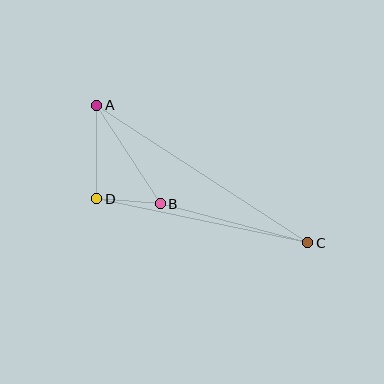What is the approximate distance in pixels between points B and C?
The distance between B and C is approximately 152 pixels.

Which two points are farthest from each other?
Points A and C are farthest from each other.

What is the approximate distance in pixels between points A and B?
The distance between A and B is approximately 117 pixels.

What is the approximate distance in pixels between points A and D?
The distance between A and D is approximately 94 pixels.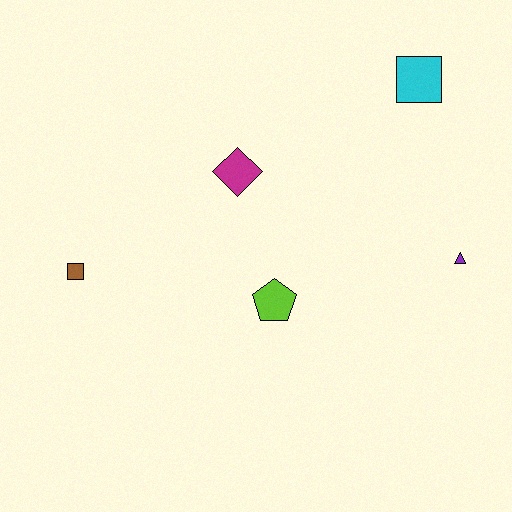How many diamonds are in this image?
There is 1 diamond.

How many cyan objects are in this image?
There is 1 cyan object.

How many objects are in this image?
There are 5 objects.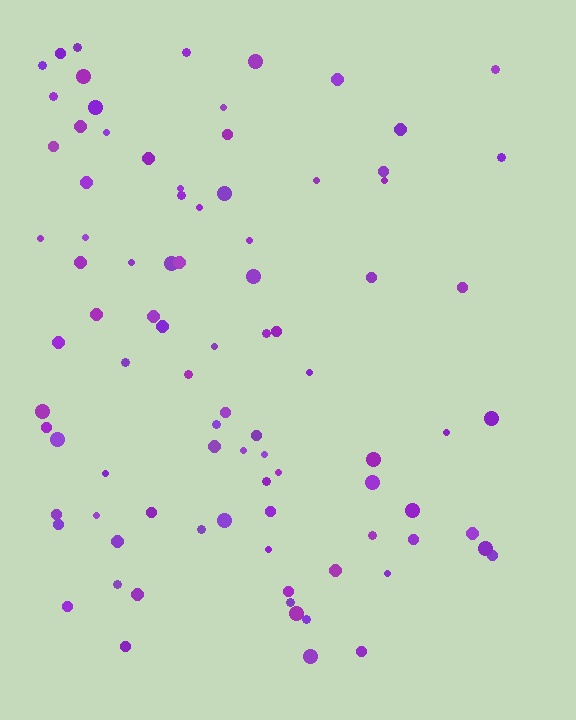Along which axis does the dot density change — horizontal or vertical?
Horizontal.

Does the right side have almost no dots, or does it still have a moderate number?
Still a moderate number, just noticeably fewer than the left.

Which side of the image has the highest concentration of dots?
The left.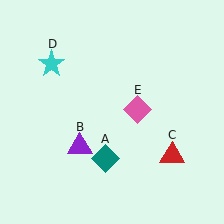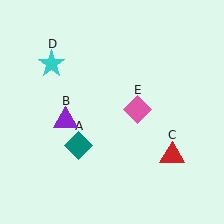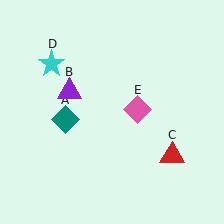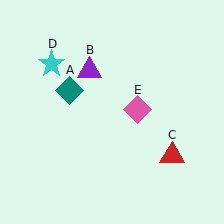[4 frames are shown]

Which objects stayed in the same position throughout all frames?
Red triangle (object C) and cyan star (object D) and pink diamond (object E) remained stationary.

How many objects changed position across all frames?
2 objects changed position: teal diamond (object A), purple triangle (object B).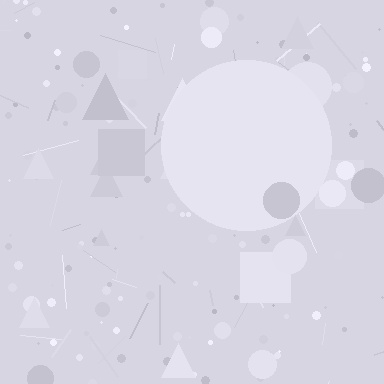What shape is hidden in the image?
A circle is hidden in the image.